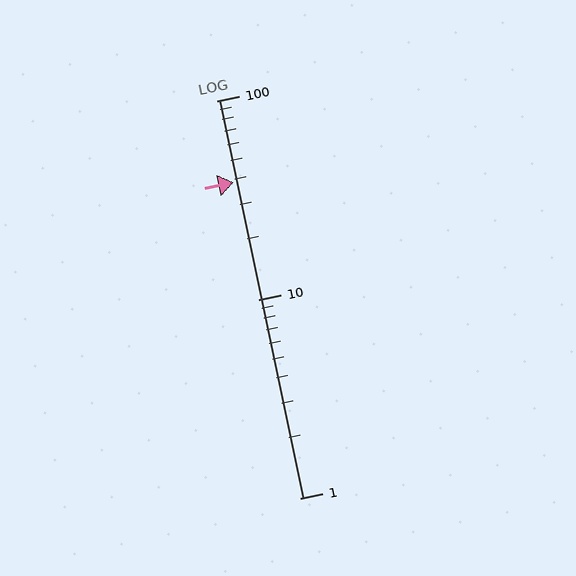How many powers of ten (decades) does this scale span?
The scale spans 2 decades, from 1 to 100.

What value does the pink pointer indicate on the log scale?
The pointer indicates approximately 39.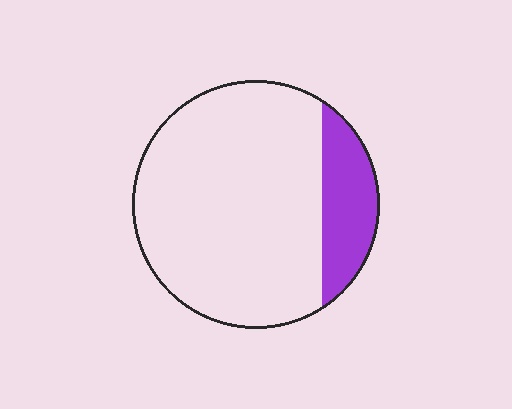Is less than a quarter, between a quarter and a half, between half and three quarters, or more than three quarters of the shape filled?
Less than a quarter.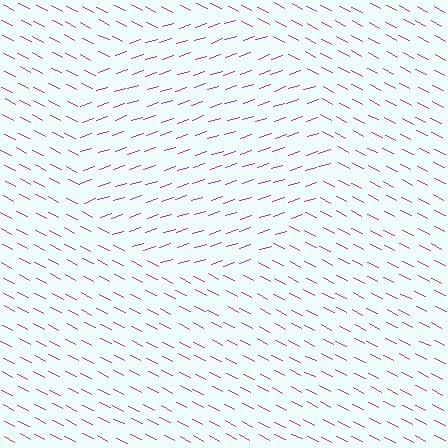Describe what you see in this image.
The image is filled with small magenta line segments. A circle region in the image has lines oriented differently from the surrounding lines, creating a visible texture boundary.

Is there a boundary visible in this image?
Yes, there is a texture boundary formed by a change in line orientation.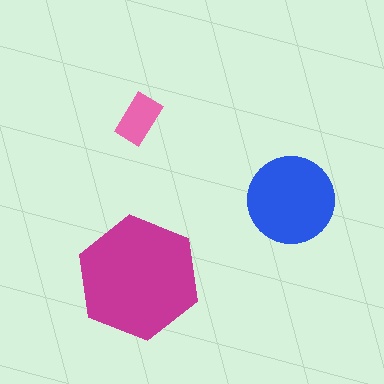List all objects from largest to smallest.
The magenta hexagon, the blue circle, the pink rectangle.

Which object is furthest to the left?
The magenta hexagon is leftmost.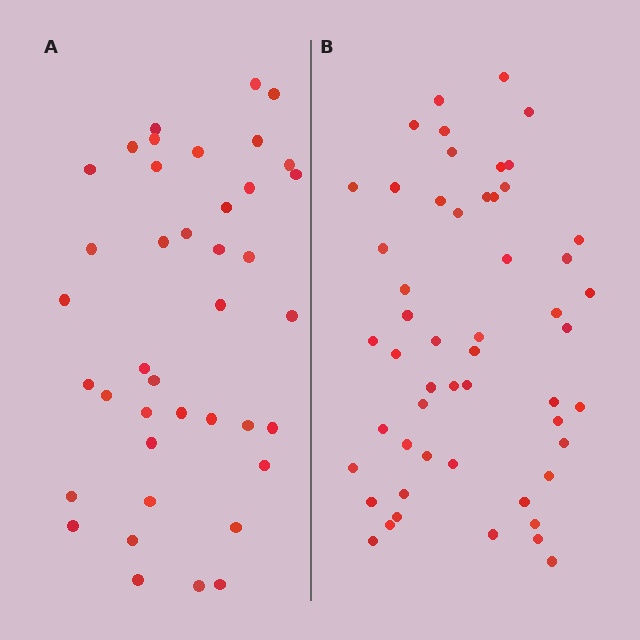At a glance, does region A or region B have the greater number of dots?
Region B (the right region) has more dots.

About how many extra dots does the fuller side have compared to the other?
Region B has approximately 15 more dots than region A.